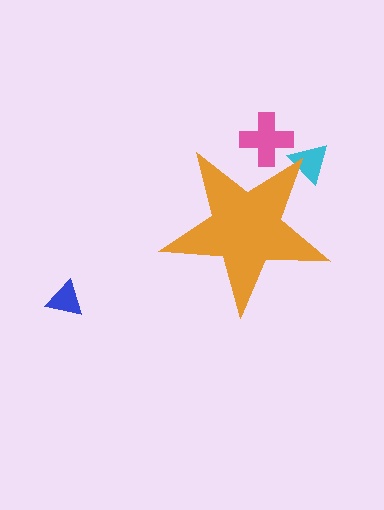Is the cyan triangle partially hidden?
Yes, the cyan triangle is partially hidden behind the orange star.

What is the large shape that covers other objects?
An orange star.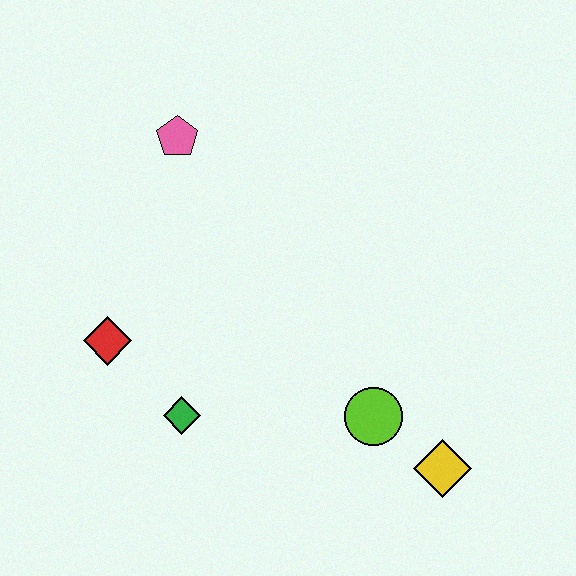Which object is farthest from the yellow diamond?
The pink pentagon is farthest from the yellow diamond.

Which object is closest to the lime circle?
The yellow diamond is closest to the lime circle.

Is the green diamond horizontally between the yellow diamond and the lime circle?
No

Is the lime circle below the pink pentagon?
Yes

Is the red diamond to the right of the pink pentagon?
No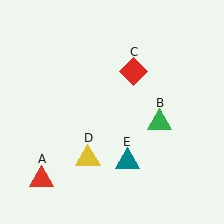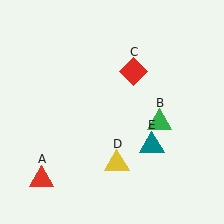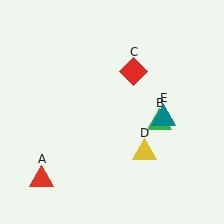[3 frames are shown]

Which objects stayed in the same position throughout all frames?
Red triangle (object A) and green triangle (object B) and red diamond (object C) remained stationary.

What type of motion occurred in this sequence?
The yellow triangle (object D), teal triangle (object E) rotated counterclockwise around the center of the scene.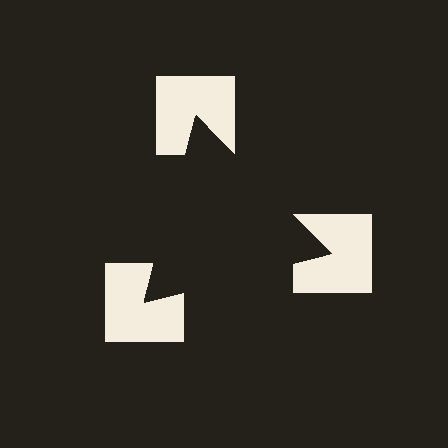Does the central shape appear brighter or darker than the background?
It typically appears slightly darker than the background, even though no actual brightness change is drawn.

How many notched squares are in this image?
There are 3 — one at each vertex of the illusory triangle.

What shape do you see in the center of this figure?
An illusory triangle — its edges are inferred from the aligned wedge cuts in the notched squares, not physically drawn.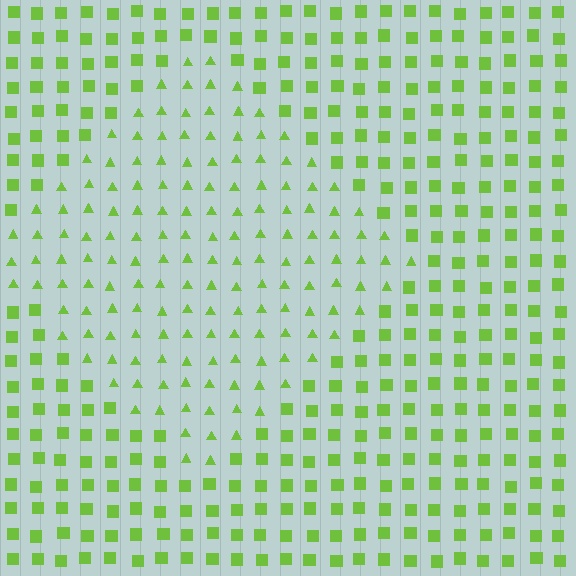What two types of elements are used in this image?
The image uses triangles inside the diamond region and squares outside it.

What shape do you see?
I see a diamond.